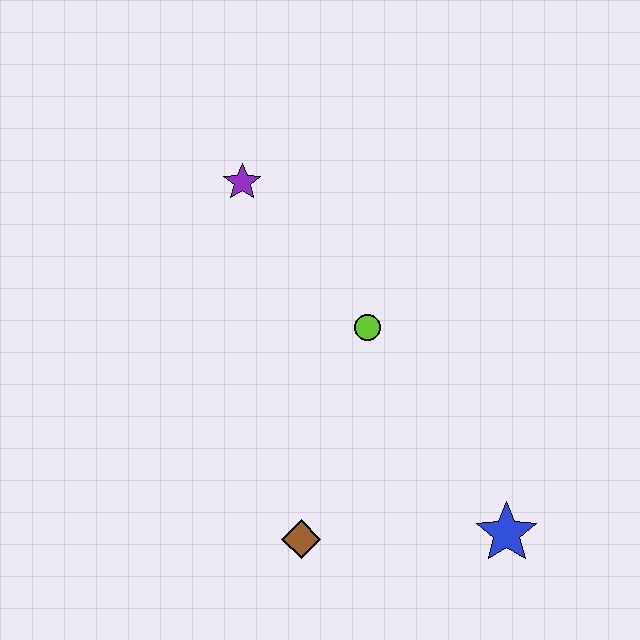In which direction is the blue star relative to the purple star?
The blue star is below the purple star.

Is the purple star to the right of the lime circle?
No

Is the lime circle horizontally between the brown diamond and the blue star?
Yes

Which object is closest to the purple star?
The lime circle is closest to the purple star.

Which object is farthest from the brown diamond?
The purple star is farthest from the brown diamond.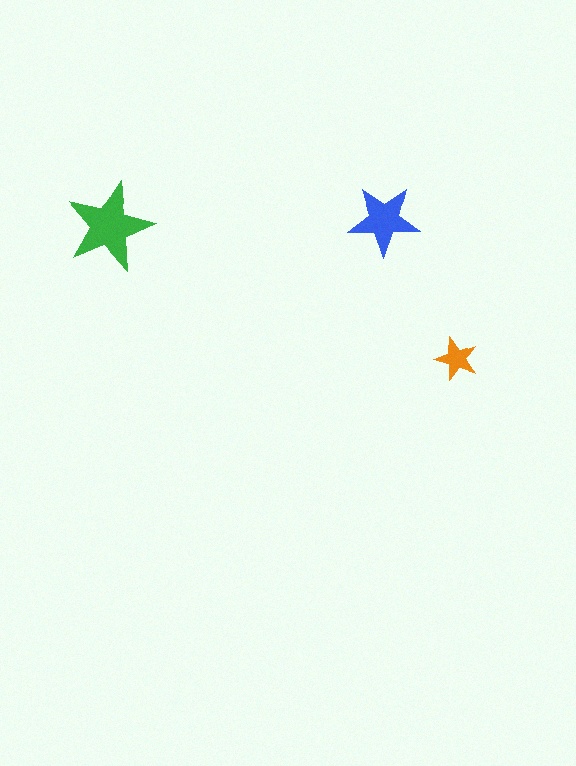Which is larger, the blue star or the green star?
The green one.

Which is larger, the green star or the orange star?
The green one.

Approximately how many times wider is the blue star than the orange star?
About 1.5 times wider.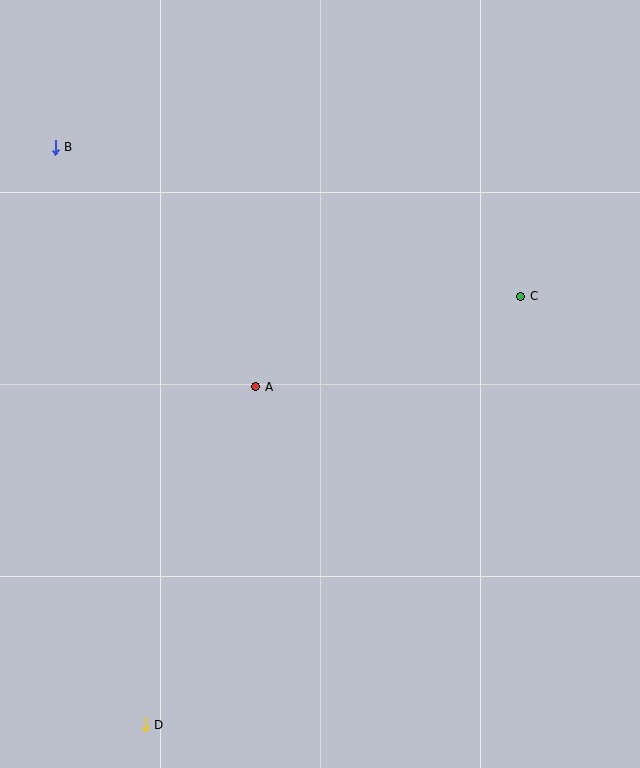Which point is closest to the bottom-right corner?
Point C is closest to the bottom-right corner.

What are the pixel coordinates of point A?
Point A is at (256, 387).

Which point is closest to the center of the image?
Point A at (256, 387) is closest to the center.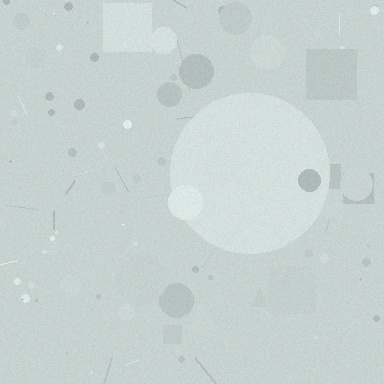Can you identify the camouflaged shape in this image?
The camouflaged shape is a circle.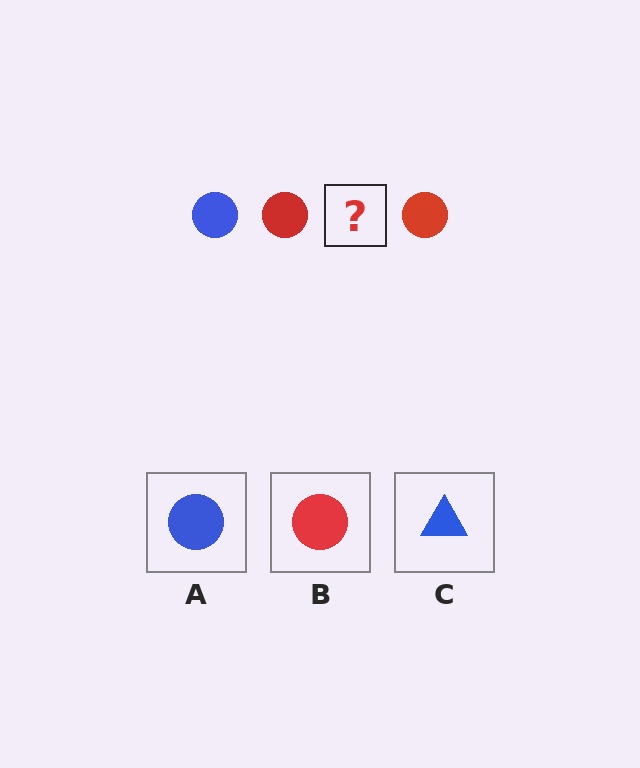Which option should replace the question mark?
Option A.